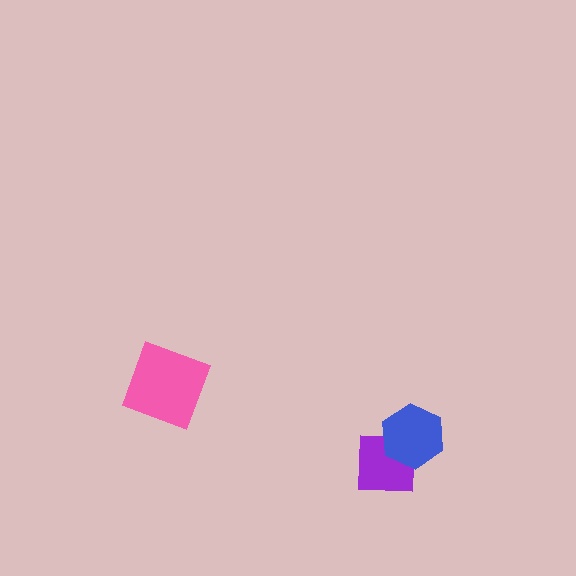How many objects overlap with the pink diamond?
0 objects overlap with the pink diamond.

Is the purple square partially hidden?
Yes, it is partially covered by another shape.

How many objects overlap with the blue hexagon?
1 object overlaps with the blue hexagon.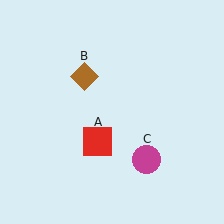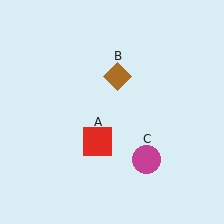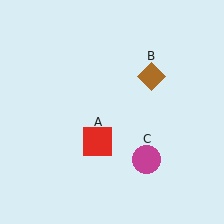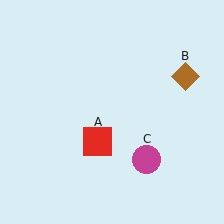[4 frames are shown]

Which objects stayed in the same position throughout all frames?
Red square (object A) and magenta circle (object C) remained stationary.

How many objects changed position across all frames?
1 object changed position: brown diamond (object B).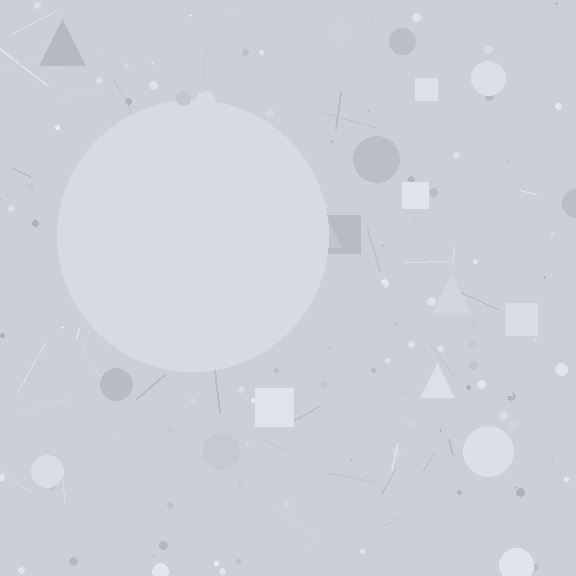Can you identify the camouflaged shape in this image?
The camouflaged shape is a circle.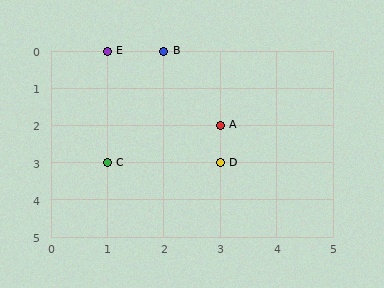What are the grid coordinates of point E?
Point E is at grid coordinates (1, 0).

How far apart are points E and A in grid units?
Points E and A are 2 columns and 2 rows apart (about 2.8 grid units diagonally).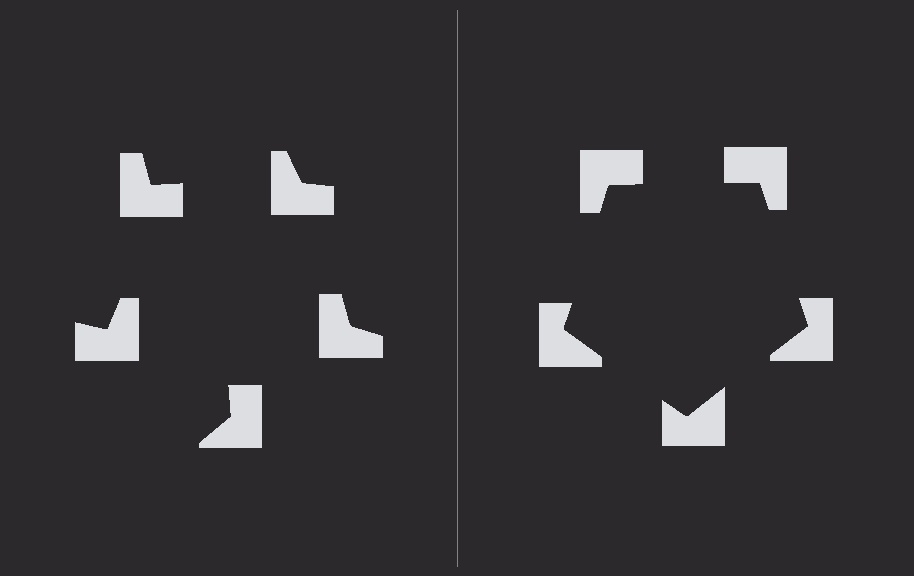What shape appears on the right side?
An illusory pentagon.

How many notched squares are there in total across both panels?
10 — 5 on each side.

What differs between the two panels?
The notched squares are positioned identically on both sides; only the wedge orientations differ. On the right they align to a pentagon; on the left they are misaligned.